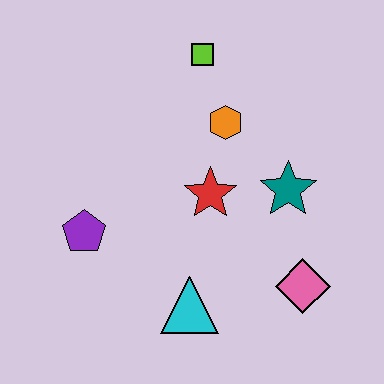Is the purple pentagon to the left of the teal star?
Yes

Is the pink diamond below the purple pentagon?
Yes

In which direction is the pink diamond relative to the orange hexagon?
The pink diamond is below the orange hexagon.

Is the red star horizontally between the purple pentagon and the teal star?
Yes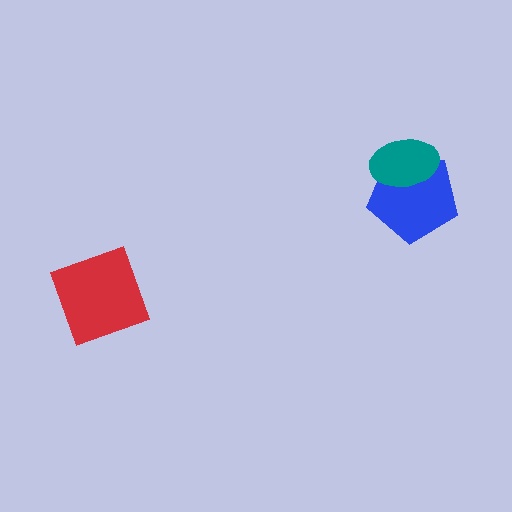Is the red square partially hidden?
No, no other shape covers it.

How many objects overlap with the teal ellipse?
1 object overlaps with the teal ellipse.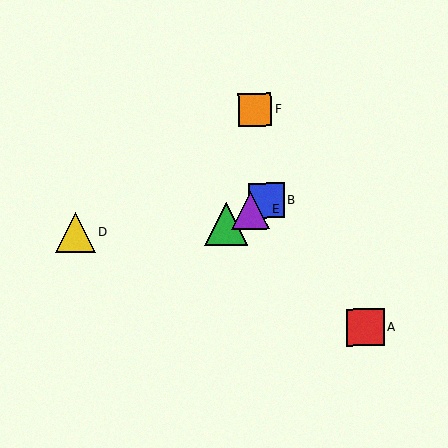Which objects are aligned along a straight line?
Objects B, C, E are aligned along a straight line.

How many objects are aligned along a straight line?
3 objects (B, C, E) are aligned along a straight line.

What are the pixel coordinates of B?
Object B is at (266, 200).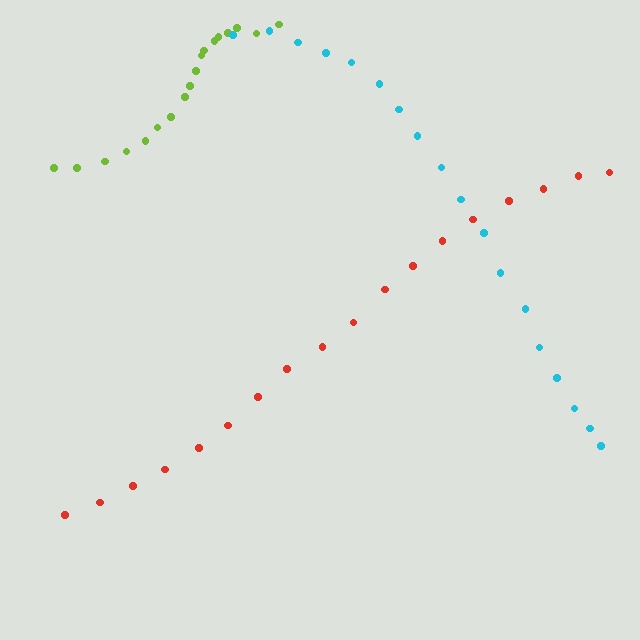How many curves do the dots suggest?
There are 3 distinct paths.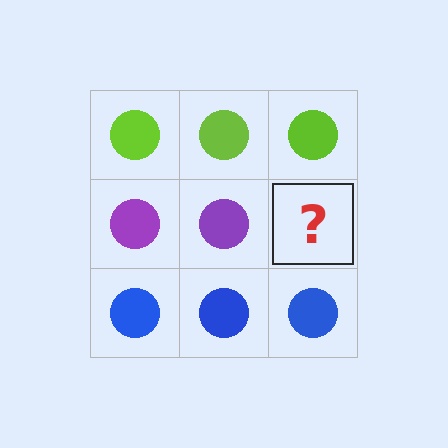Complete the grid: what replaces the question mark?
The question mark should be replaced with a purple circle.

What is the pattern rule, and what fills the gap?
The rule is that each row has a consistent color. The gap should be filled with a purple circle.